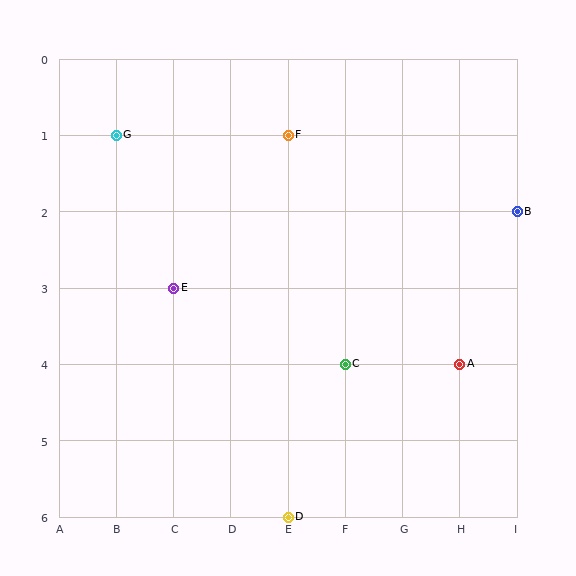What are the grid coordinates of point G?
Point G is at grid coordinates (B, 1).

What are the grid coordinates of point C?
Point C is at grid coordinates (F, 4).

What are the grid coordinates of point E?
Point E is at grid coordinates (C, 3).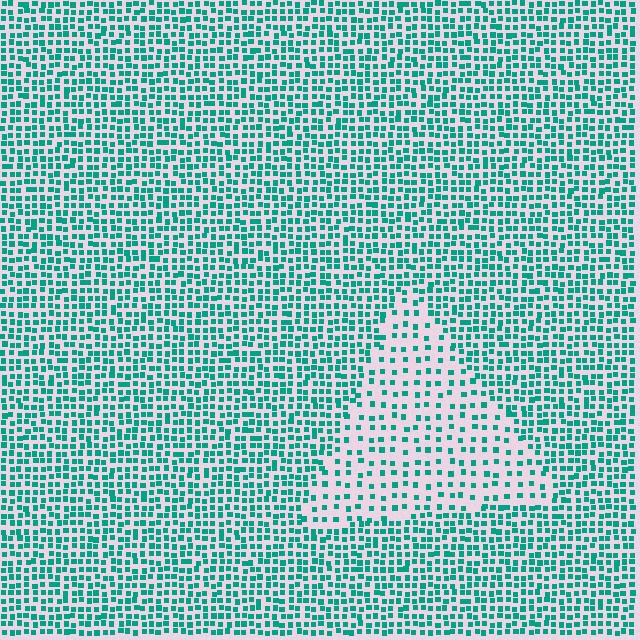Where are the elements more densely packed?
The elements are more densely packed outside the triangle boundary.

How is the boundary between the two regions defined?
The boundary is defined by a change in element density (approximately 2.2x ratio). All elements are the same color, size, and shape.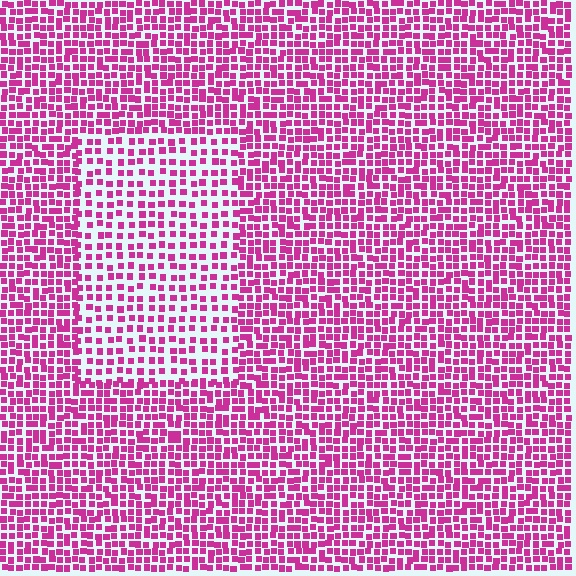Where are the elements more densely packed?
The elements are more densely packed outside the rectangle boundary.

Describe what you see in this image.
The image contains small magenta elements arranged at two different densities. A rectangle-shaped region is visible where the elements are less densely packed than the surrounding area.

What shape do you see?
I see a rectangle.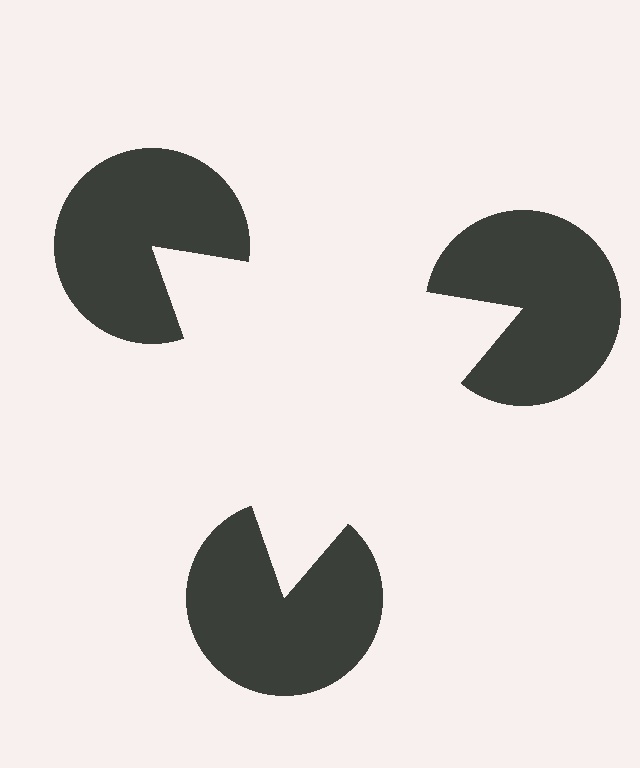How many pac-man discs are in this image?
There are 3 — one at each vertex of the illusory triangle.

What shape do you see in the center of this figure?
An illusory triangle — its edges are inferred from the aligned wedge cuts in the pac-man discs, not physically drawn.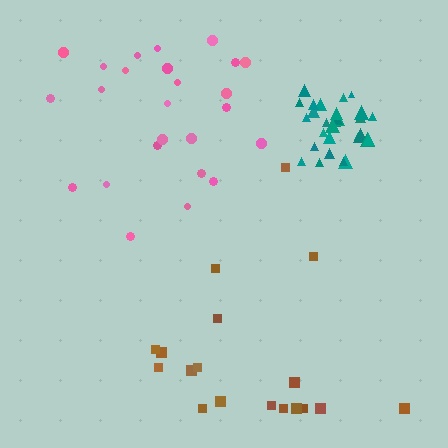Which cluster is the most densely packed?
Teal.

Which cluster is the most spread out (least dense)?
Brown.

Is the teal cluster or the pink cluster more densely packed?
Teal.